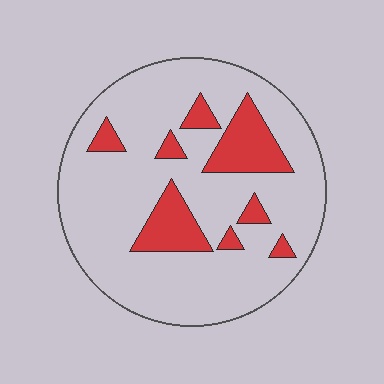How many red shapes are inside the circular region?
8.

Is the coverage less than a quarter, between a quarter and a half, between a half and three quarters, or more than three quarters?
Less than a quarter.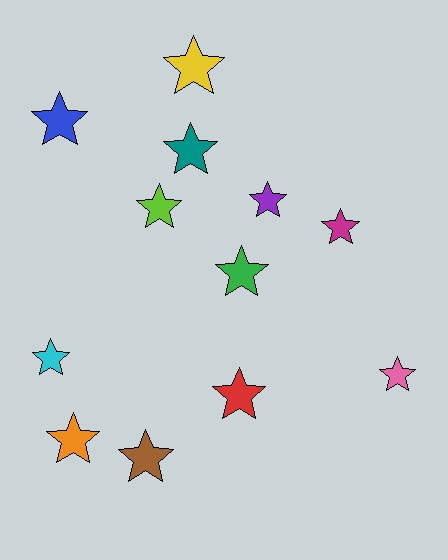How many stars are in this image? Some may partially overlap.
There are 12 stars.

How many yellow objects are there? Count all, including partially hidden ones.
There is 1 yellow object.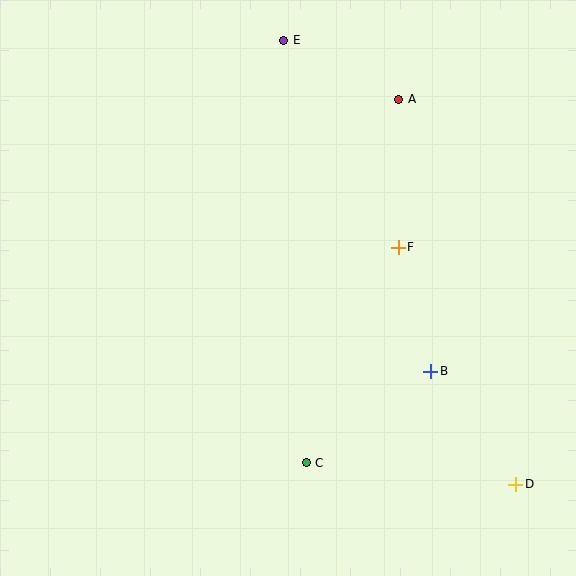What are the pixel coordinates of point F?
Point F is at (398, 247).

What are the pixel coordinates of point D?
Point D is at (516, 484).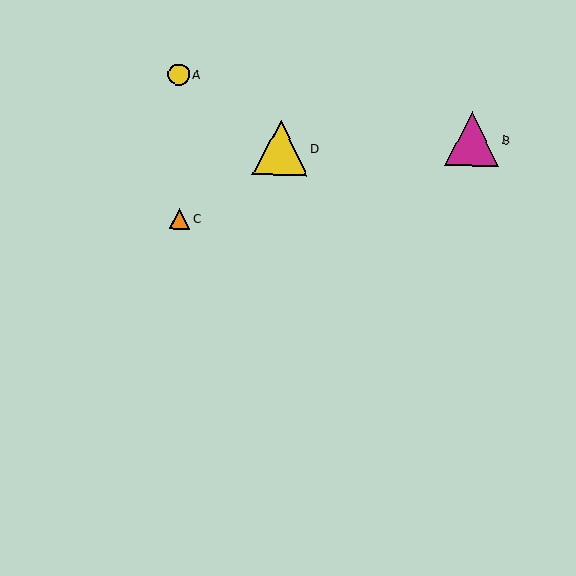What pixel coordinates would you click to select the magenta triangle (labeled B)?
Click at (472, 139) to select the magenta triangle B.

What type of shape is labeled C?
Shape C is an orange triangle.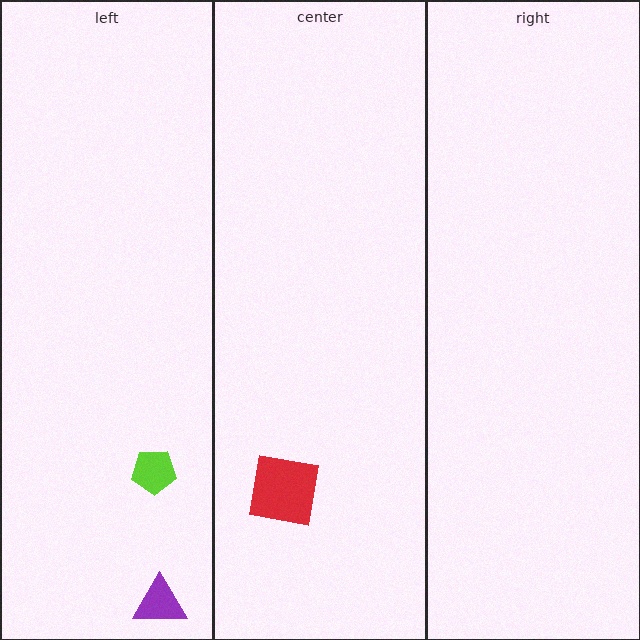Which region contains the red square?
The center region.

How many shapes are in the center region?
1.